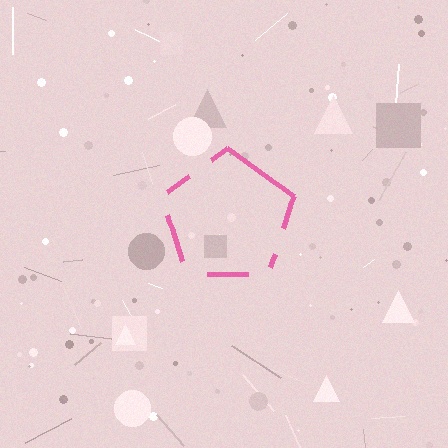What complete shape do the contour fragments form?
The contour fragments form a pentagon.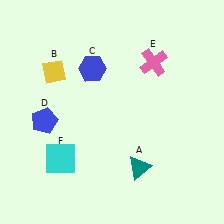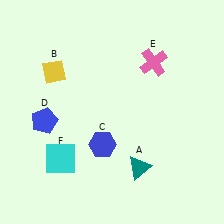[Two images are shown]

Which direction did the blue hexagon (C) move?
The blue hexagon (C) moved down.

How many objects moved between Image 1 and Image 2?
1 object moved between the two images.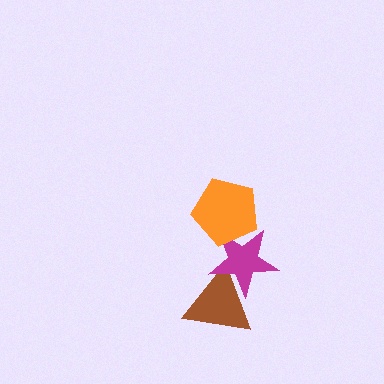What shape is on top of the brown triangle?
The magenta star is on top of the brown triangle.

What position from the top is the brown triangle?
The brown triangle is 3rd from the top.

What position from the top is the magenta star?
The magenta star is 2nd from the top.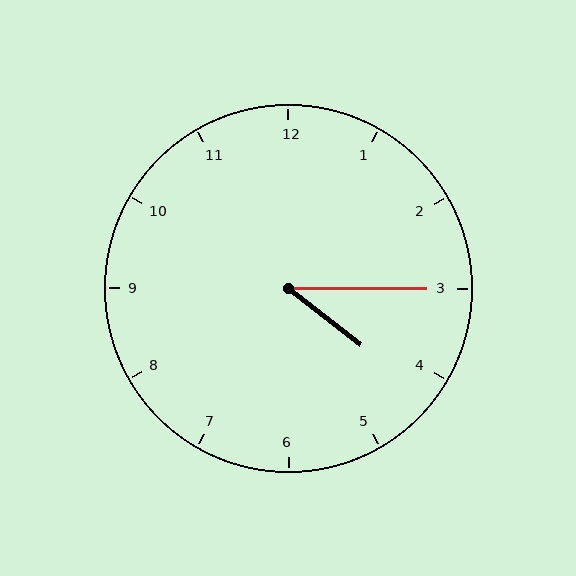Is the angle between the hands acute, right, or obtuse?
It is acute.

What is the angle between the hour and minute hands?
Approximately 38 degrees.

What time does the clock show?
4:15.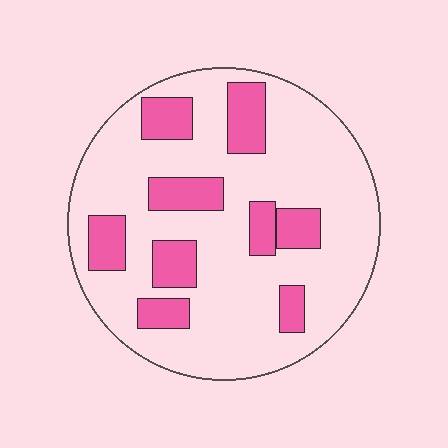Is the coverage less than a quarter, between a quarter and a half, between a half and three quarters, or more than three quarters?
Less than a quarter.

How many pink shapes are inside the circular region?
9.